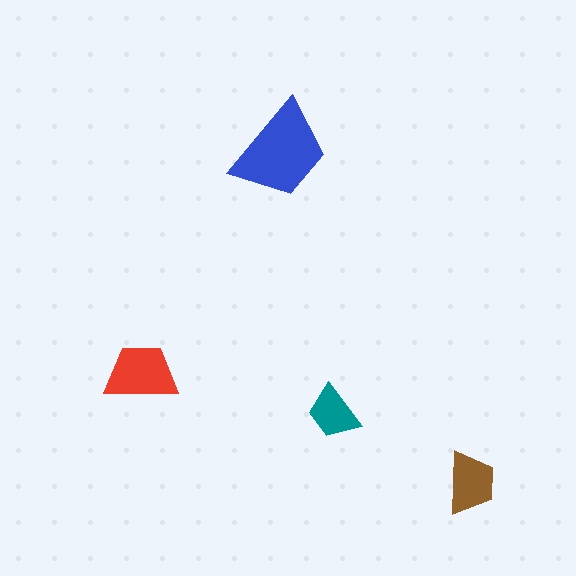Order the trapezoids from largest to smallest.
the blue one, the red one, the brown one, the teal one.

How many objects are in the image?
There are 4 objects in the image.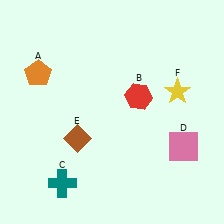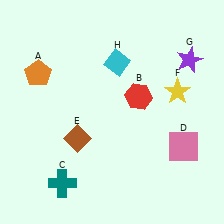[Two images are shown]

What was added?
A purple star (G), a cyan diamond (H) were added in Image 2.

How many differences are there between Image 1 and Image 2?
There are 2 differences between the two images.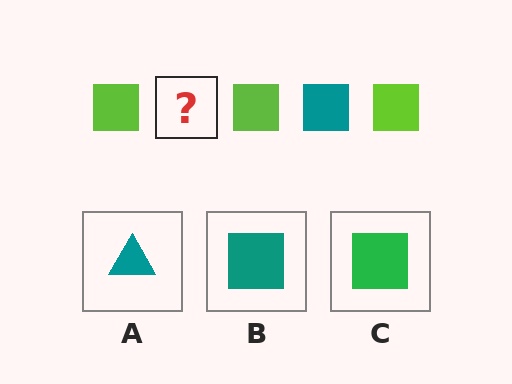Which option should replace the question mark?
Option B.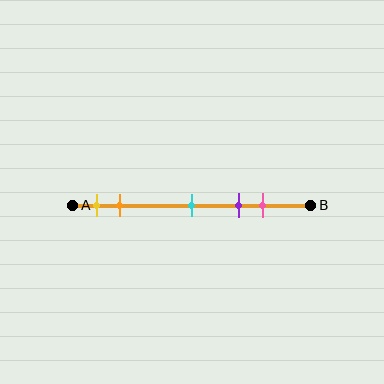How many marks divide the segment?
There are 5 marks dividing the segment.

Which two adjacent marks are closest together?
The yellow and orange marks are the closest adjacent pair.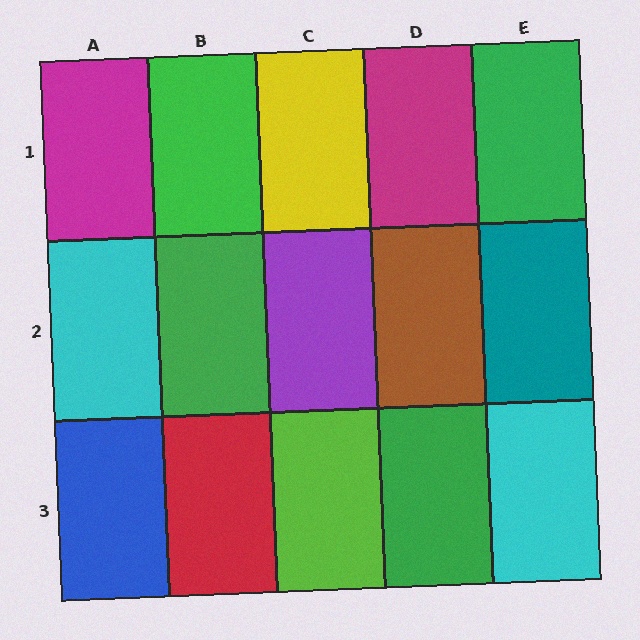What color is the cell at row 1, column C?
Yellow.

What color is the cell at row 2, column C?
Purple.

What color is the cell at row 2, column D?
Brown.